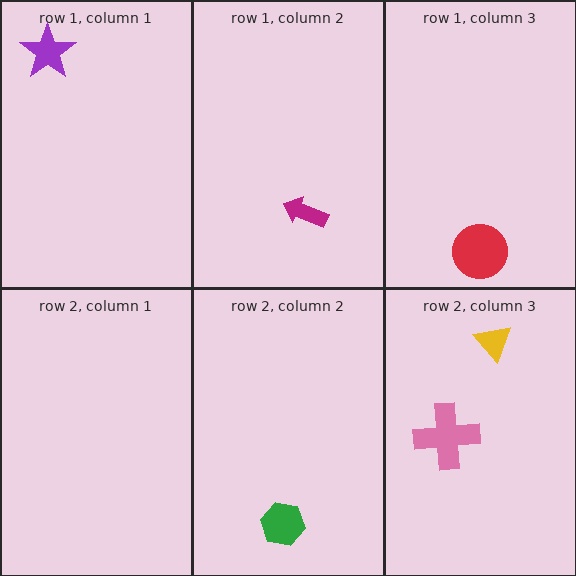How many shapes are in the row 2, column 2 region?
1.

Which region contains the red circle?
The row 1, column 3 region.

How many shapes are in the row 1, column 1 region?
1.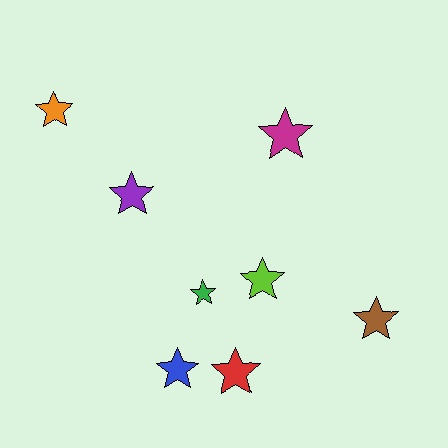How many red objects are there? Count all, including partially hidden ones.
There is 1 red object.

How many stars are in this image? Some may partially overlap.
There are 8 stars.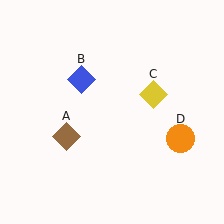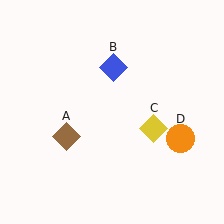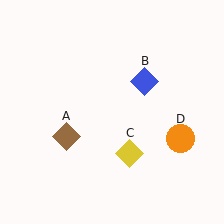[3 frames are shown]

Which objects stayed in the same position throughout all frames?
Brown diamond (object A) and orange circle (object D) remained stationary.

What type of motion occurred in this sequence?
The blue diamond (object B), yellow diamond (object C) rotated clockwise around the center of the scene.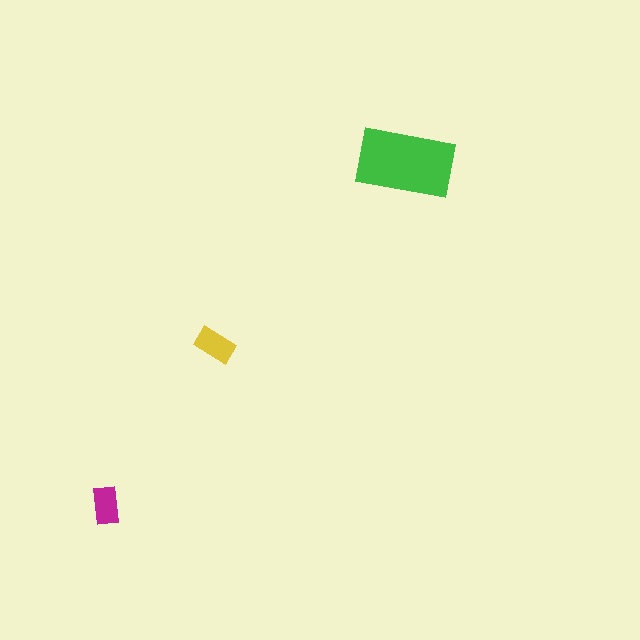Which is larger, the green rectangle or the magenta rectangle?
The green one.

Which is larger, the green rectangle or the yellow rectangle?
The green one.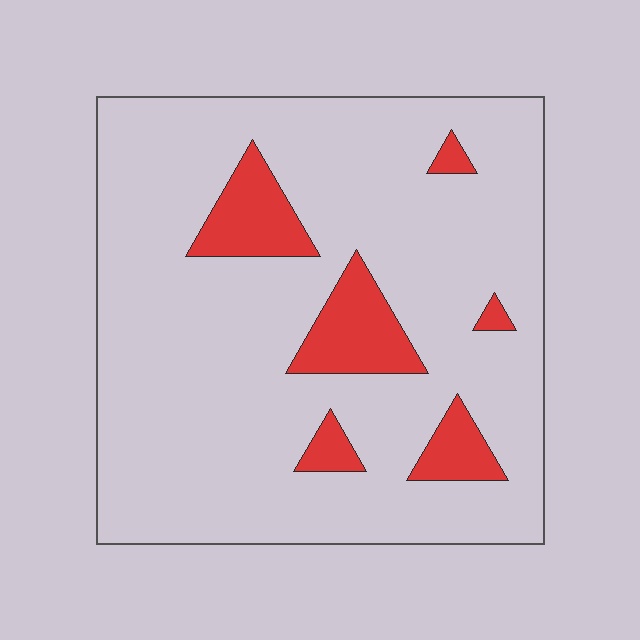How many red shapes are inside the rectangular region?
6.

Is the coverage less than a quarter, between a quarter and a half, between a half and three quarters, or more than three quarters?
Less than a quarter.